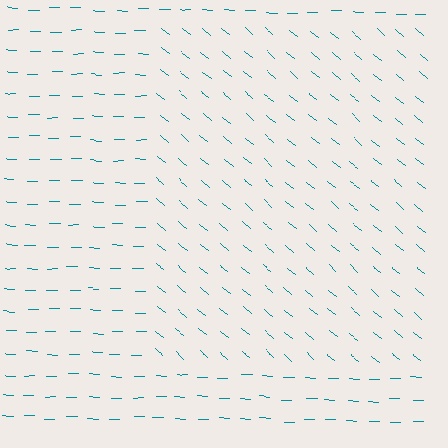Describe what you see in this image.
The image is filled with small teal line segments. A rectangle region in the image has lines oriented differently from the surrounding lines, creating a visible texture boundary.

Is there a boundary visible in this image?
Yes, there is a texture boundary formed by a change in line orientation.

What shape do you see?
I see a rectangle.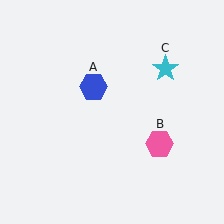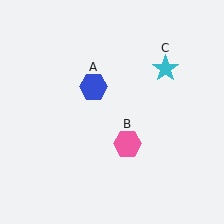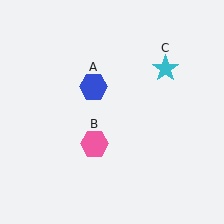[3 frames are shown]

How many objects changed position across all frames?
1 object changed position: pink hexagon (object B).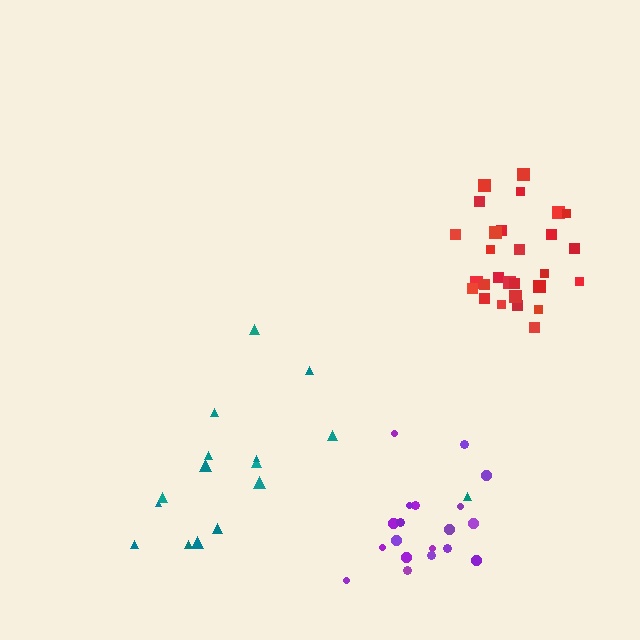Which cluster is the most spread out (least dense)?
Teal.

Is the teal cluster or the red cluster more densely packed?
Red.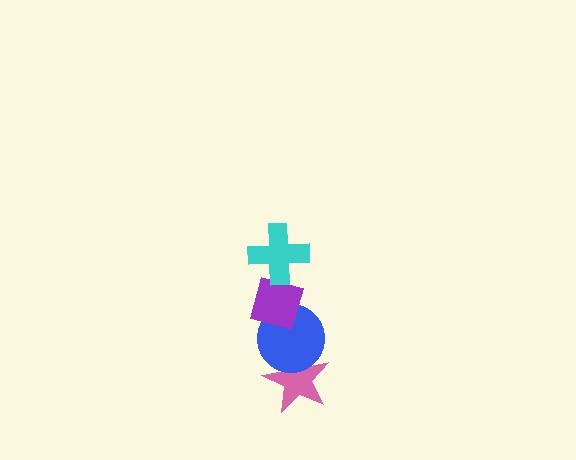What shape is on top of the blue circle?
The purple diamond is on top of the blue circle.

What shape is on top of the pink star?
The blue circle is on top of the pink star.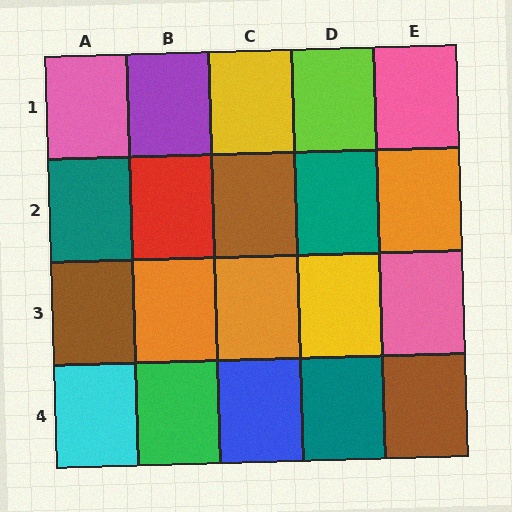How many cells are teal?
3 cells are teal.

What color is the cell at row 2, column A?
Teal.